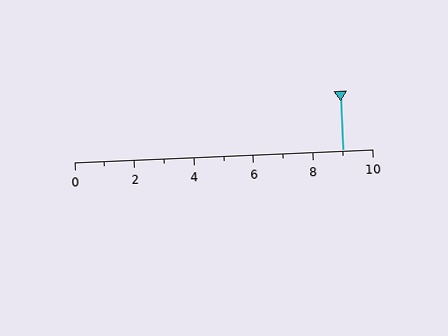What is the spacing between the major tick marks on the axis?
The major ticks are spaced 2 apart.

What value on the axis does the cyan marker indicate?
The marker indicates approximately 9.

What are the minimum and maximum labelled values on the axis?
The axis runs from 0 to 10.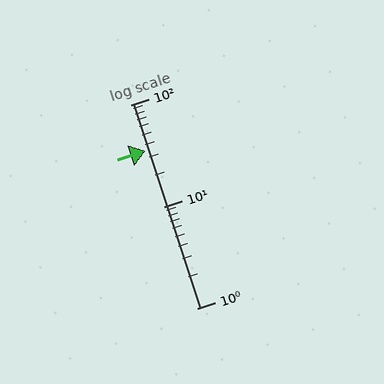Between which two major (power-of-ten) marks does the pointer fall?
The pointer is between 10 and 100.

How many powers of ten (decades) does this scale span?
The scale spans 2 decades, from 1 to 100.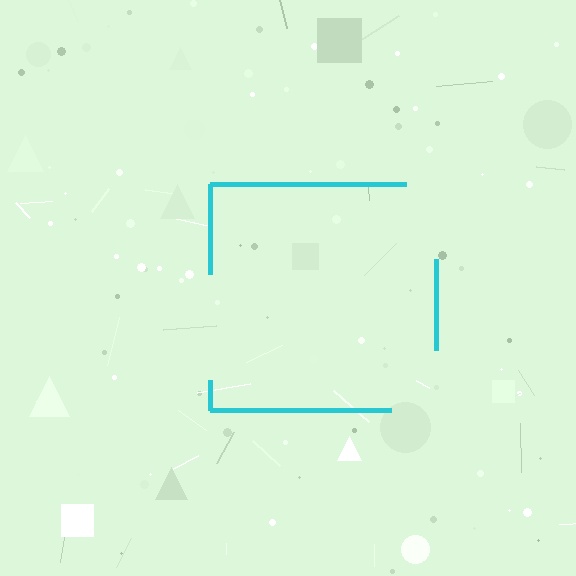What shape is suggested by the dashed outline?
The dashed outline suggests a square.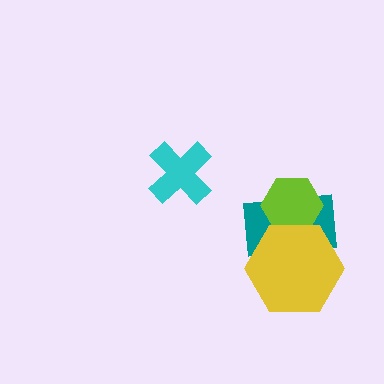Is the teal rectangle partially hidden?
Yes, it is partially covered by another shape.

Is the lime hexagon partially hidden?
Yes, it is partially covered by another shape.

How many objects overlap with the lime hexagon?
2 objects overlap with the lime hexagon.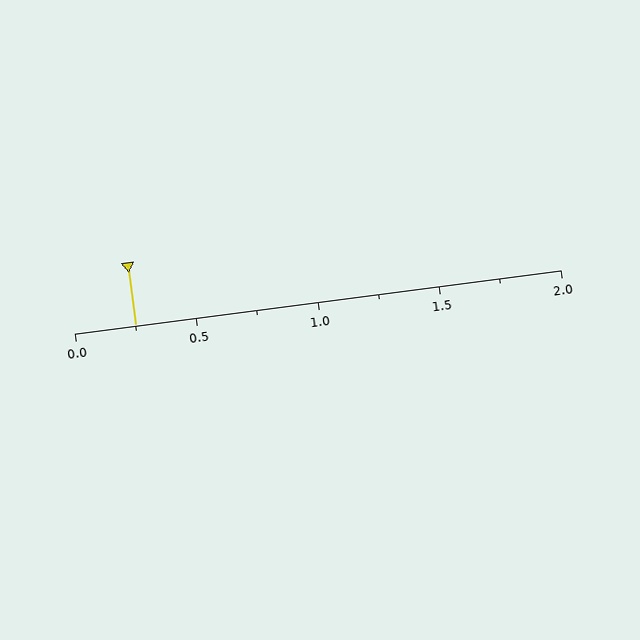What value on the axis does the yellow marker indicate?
The marker indicates approximately 0.25.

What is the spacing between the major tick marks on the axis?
The major ticks are spaced 0.5 apart.